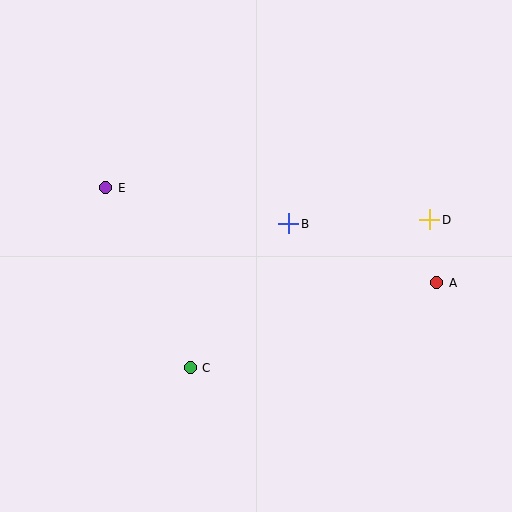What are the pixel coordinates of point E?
Point E is at (106, 188).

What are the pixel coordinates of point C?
Point C is at (190, 368).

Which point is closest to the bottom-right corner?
Point A is closest to the bottom-right corner.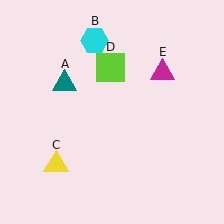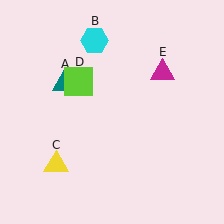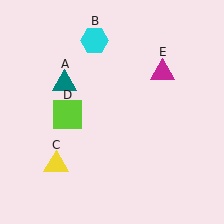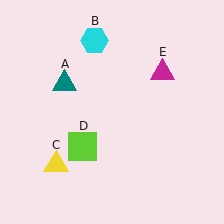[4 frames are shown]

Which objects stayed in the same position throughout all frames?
Teal triangle (object A) and cyan hexagon (object B) and yellow triangle (object C) and magenta triangle (object E) remained stationary.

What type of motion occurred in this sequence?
The lime square (object D) rotated counterclockwise around the center of the scene.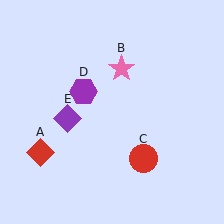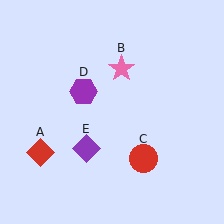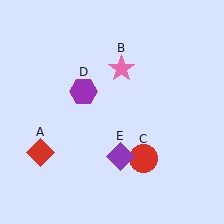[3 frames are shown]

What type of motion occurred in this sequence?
The purple diamond (object E) rotated counterclockwise around the center of the scene.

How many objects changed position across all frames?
1 object changed position: purple diamond (object E).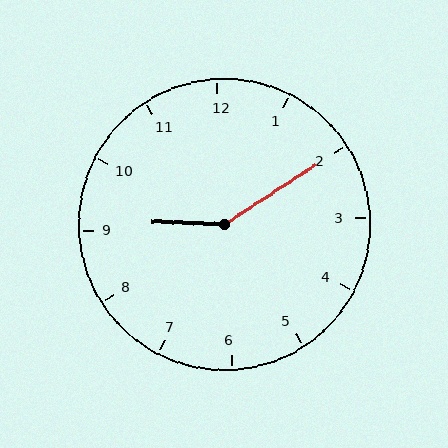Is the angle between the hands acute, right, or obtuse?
It is obtuse.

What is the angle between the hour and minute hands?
Approximately 145 degrees.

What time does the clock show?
9:10.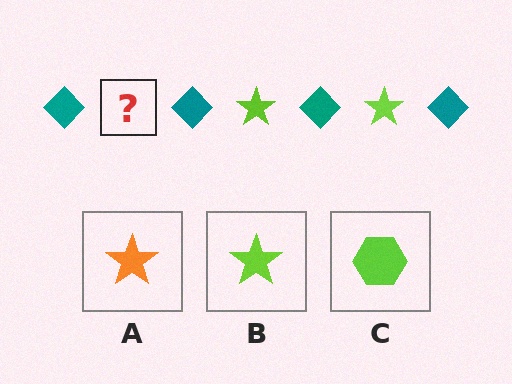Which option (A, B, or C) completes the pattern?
B.